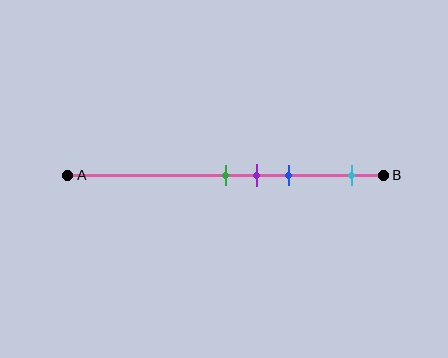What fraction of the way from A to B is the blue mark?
The blue mark is approximately 70% (0.7) of the way from A to B.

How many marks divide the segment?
There are 4 marks dividing the segment.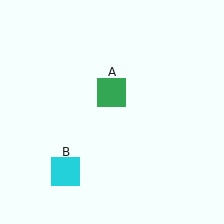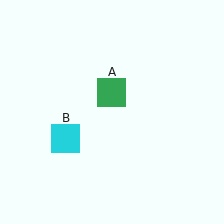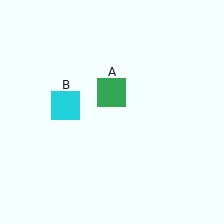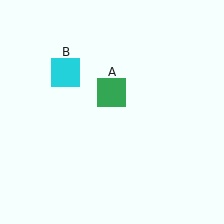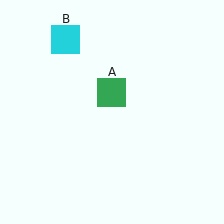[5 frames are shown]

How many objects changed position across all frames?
1 object changed position: cyan square (object B).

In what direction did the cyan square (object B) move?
The cyan square (object B) moved up.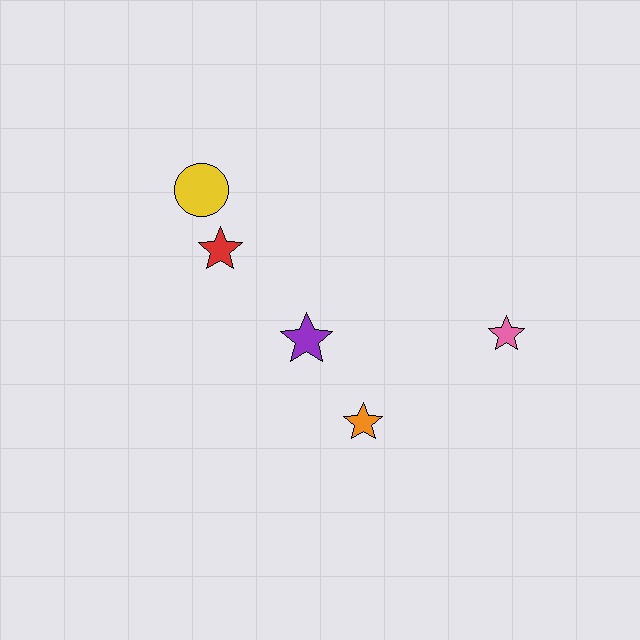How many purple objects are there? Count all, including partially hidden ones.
There is 1 purple object.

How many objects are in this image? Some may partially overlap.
There are 5 objects.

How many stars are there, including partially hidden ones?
There are 4 stars.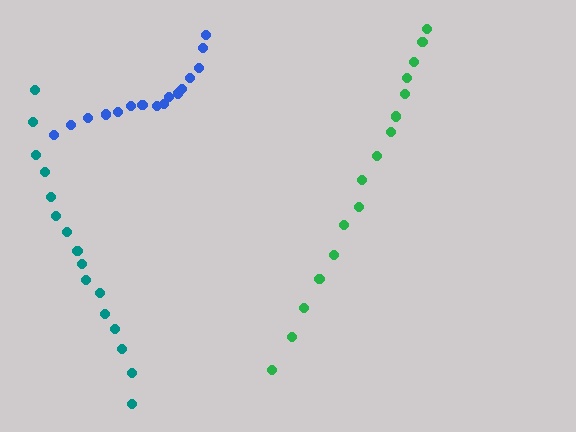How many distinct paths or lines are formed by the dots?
There are 3 distinct paths.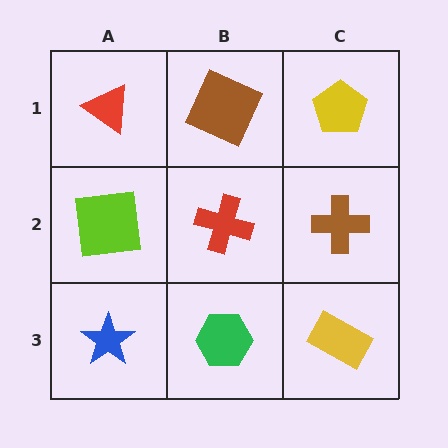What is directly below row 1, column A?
A lime square.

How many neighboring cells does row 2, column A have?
3.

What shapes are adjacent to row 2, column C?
A yellow pentagon (row 1, column C), a yellow rectangle (row 3, column C), a red cross (row 2, column B).